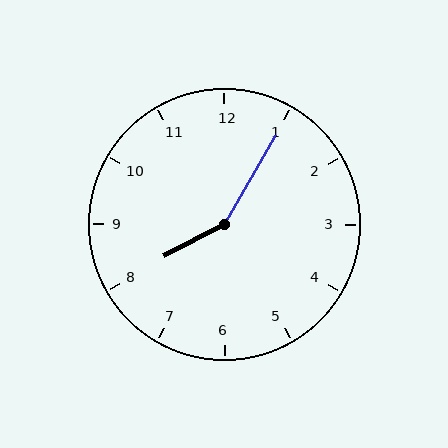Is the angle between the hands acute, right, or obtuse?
It is obtuse.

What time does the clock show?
8:05.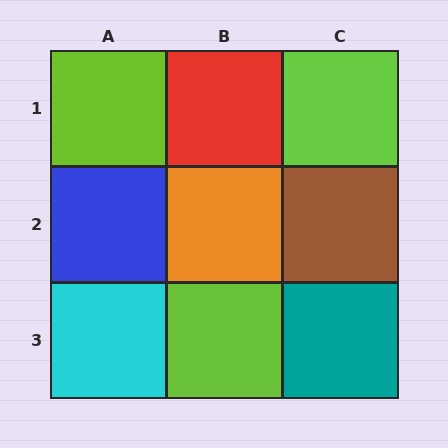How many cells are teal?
1 cell is teal.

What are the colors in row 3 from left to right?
Cyan, lime, teal.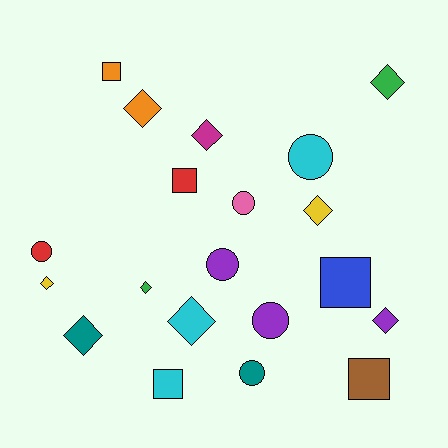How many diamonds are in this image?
There are 9 diamonds.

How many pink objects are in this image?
There is 1 pink object.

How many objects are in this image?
There are 20 objects.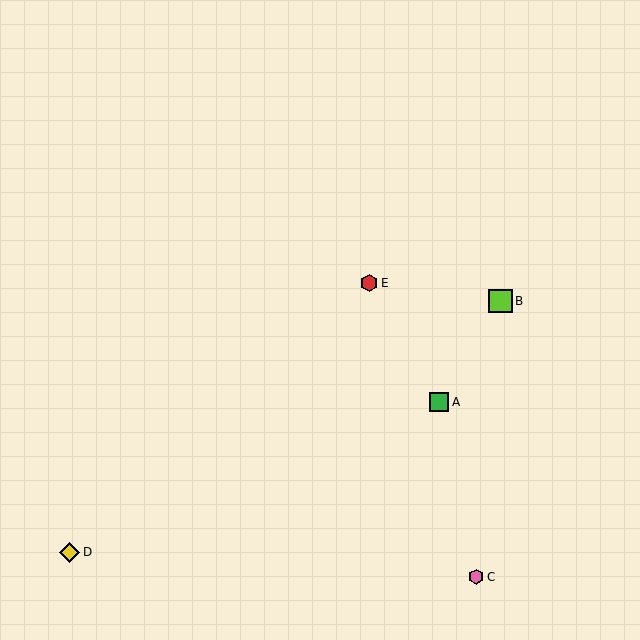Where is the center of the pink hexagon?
The center of the pink hexagon is at (476, 577).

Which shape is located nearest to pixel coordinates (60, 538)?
The yellow diamond (labeled D) at (69, 553) is nearest to that location.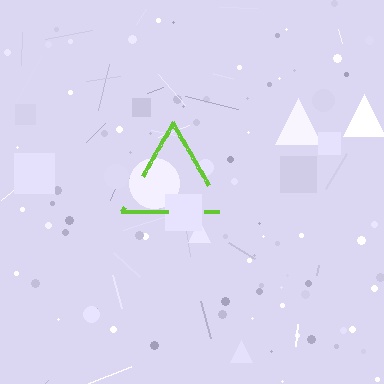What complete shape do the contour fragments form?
The contour fragments form a triangle.